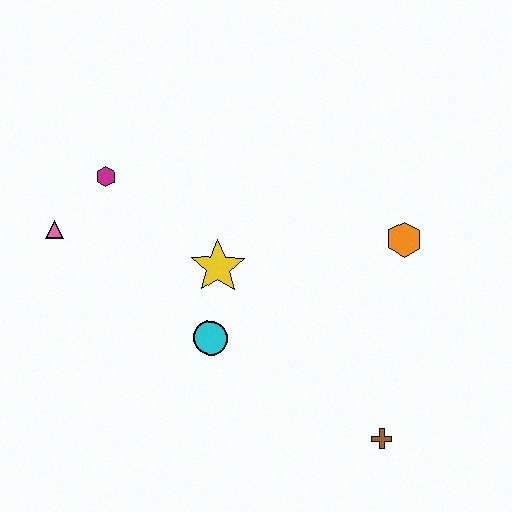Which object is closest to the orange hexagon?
The yellow star is closest to the orange hexagon.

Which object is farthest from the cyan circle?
The orange hexagon is farthest from the cyan circle.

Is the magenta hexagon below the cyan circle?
No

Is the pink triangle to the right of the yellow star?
No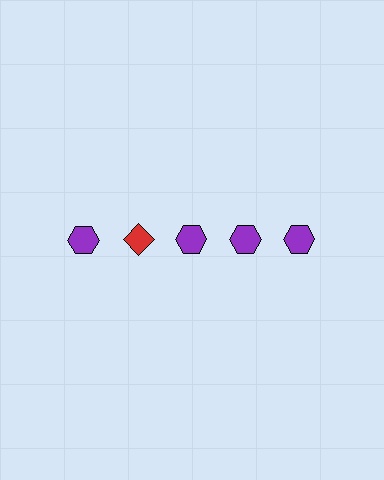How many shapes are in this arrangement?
There are 5 shapes arranged in a grid pattern.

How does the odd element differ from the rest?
It differs in both color (red instead of purple) and shape (diamond instead of hexagon).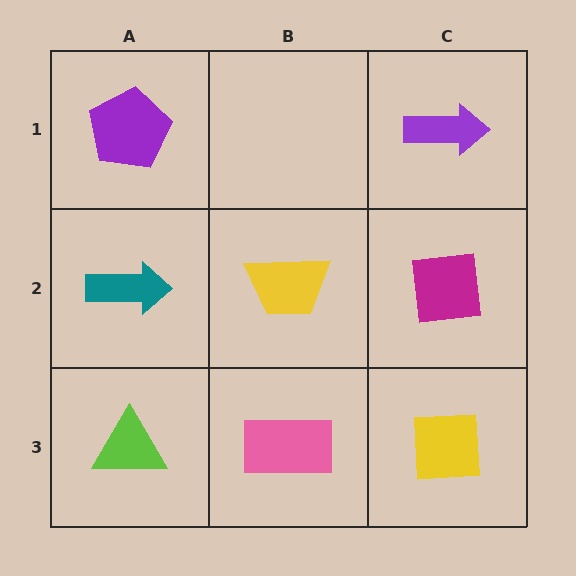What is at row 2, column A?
A teal arrow.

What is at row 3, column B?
A pink rectangle.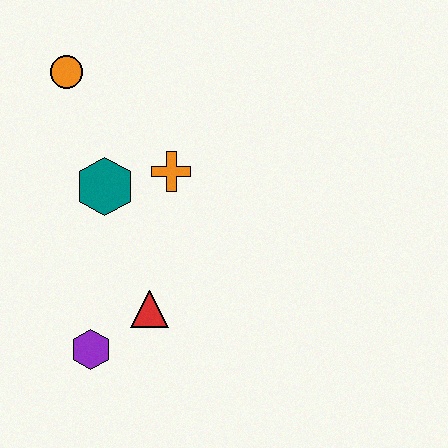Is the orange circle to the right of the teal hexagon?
No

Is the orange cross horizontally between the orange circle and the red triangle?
No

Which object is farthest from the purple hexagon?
The orange circle is farthest from the purple hexagon.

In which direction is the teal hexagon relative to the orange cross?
The teal hexagon is to the left of the orange cross.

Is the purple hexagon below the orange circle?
Yes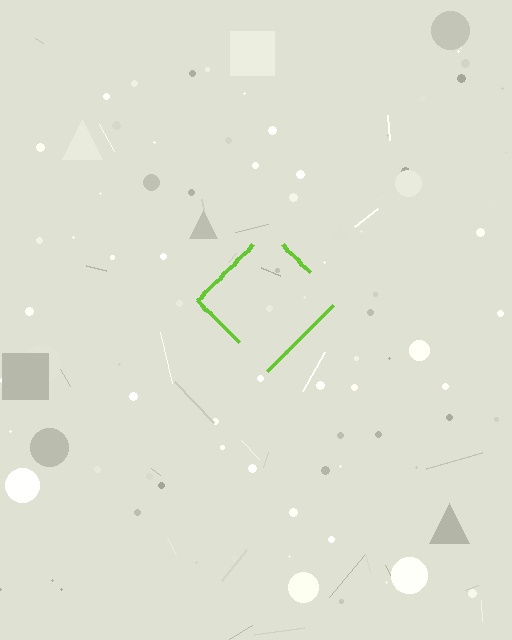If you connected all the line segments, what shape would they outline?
They would outline a diamond.